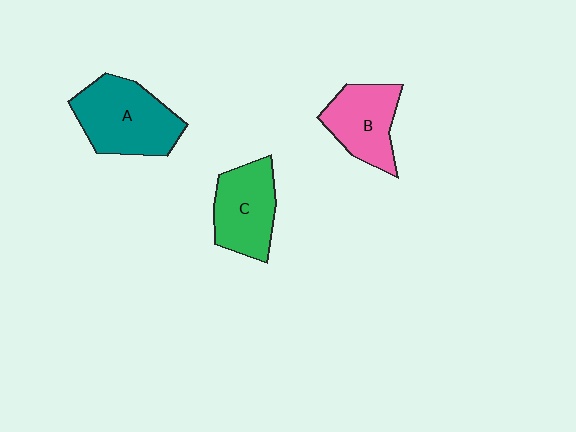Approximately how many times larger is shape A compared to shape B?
Approximately 1.3 times.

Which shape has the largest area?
Shape A (teal).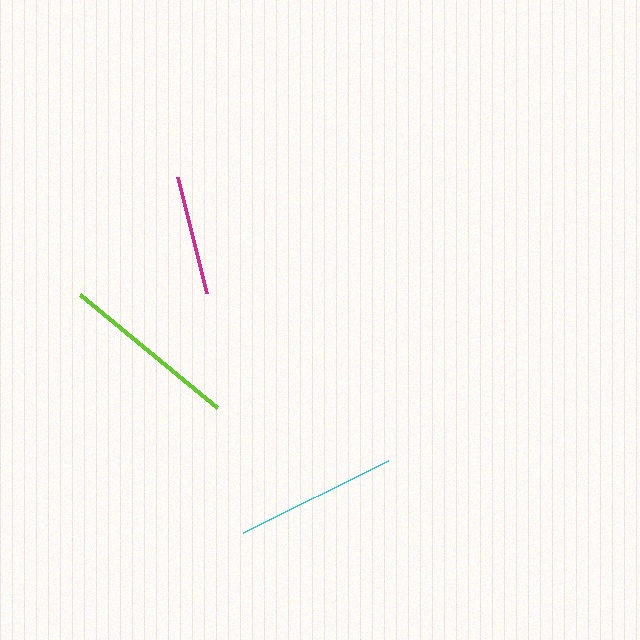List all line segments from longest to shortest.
From longest to shortest: lime, cyan, magenta.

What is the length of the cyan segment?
The cyan segment is approximately 162 pixels long.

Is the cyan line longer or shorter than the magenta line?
The cyan line is longer than the magenta line.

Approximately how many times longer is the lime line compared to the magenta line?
The lime line is approximately 1.5 times the length of the magenta line.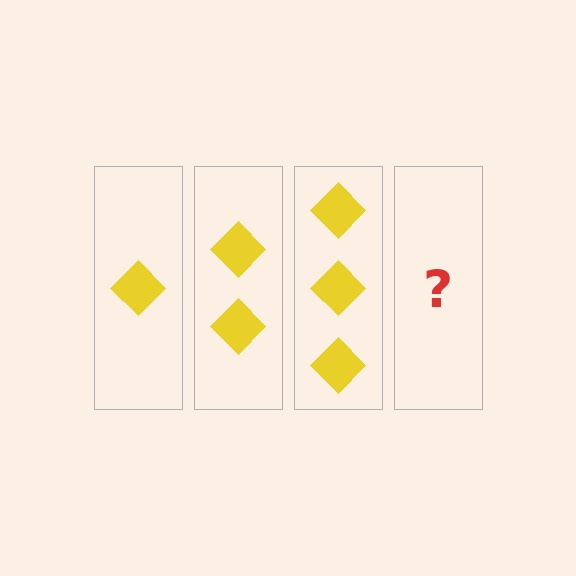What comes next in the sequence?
The next element should be 4 diamonds.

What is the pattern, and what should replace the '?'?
The pattern is that each step adds one more diamond. The '?' should be 4 diamonds.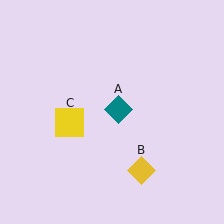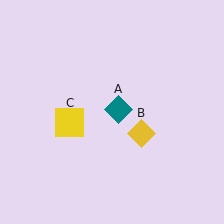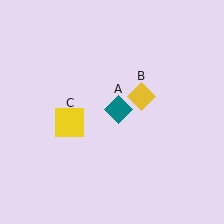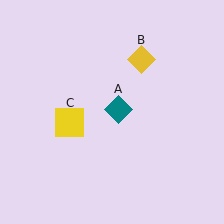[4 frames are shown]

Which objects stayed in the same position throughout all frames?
Teal diamond (object A) and yellow square (object C) remained stationary.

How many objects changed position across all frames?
1 object changed position: yellow diamond (object B).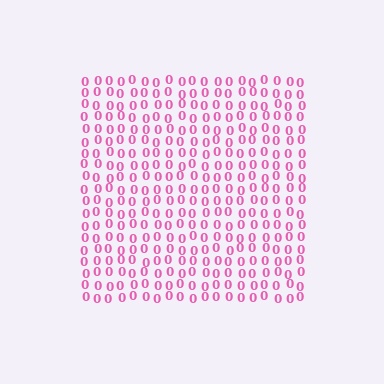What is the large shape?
The large shape is a square.